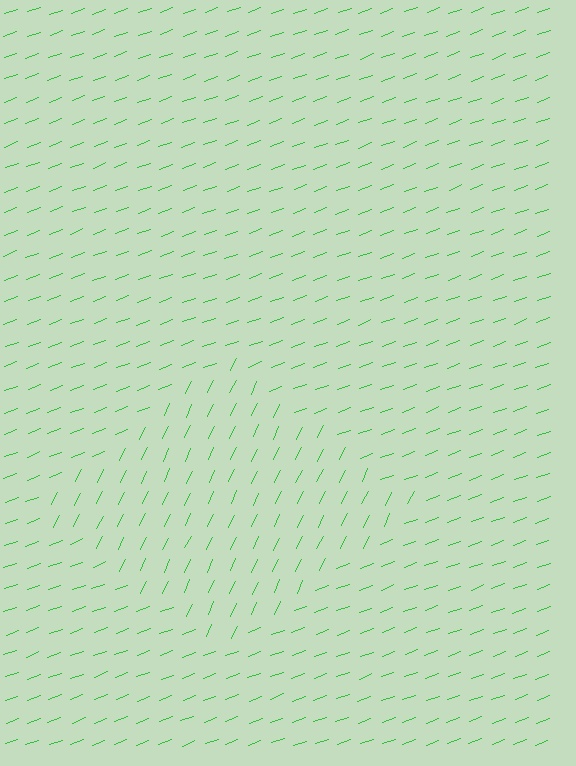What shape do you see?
I see a diamond.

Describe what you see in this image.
The image is filled with small green line segments. A diamond region in the image has lines oriented differently from the surrounding lines, creating a visible texture boundary.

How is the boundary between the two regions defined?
The boundary is defined purely by a change in line orientation (approximately 45 degrees difference). All lines are the same color and thickness.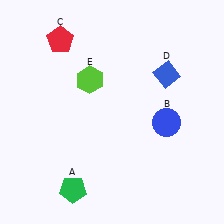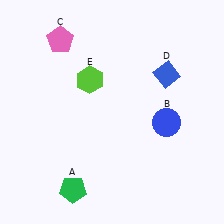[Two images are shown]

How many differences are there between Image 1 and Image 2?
There is 1 difference between the two images.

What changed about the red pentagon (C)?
In Image 1, C is red. In Image 2, it changed to pink.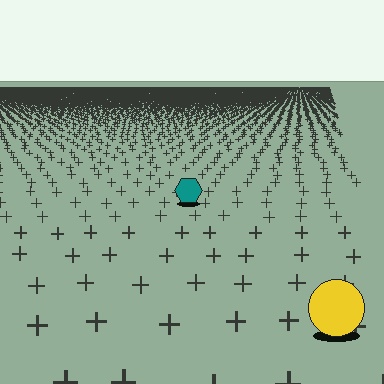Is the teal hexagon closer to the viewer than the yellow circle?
No. The yellow circle is closer — you can tell from the texture gradient: the ground texture is coarser near it.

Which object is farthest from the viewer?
The teal hexagon is farthest from the viewer. It appears smaller and the ground texture around it is denser.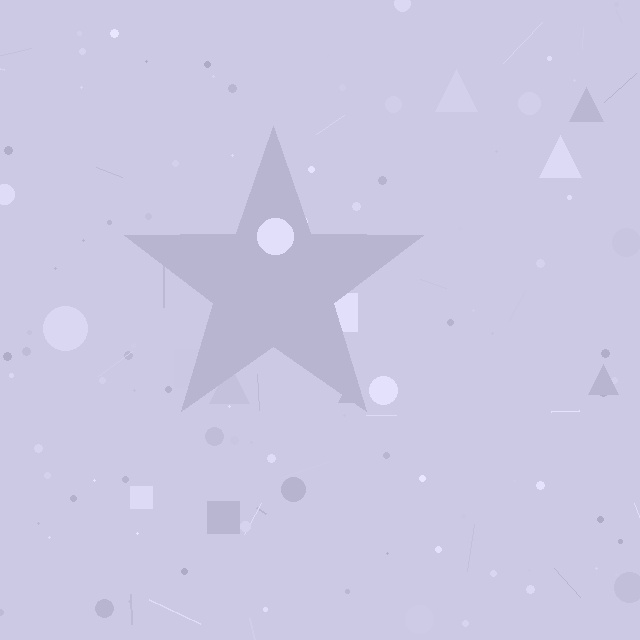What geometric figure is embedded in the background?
A star is embedded in the background.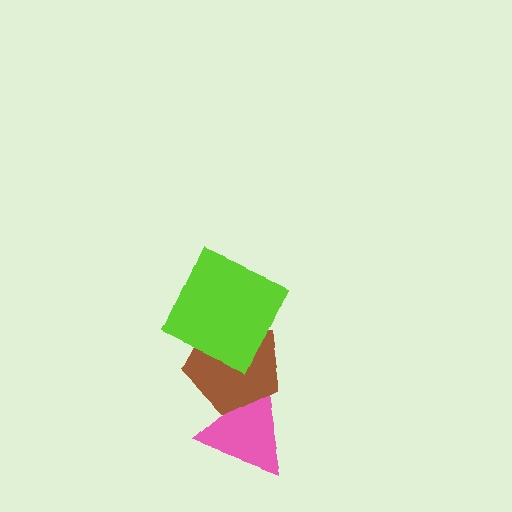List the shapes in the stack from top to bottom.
From top to bottom: the lime square, the brown pentagon, the pink triangle.